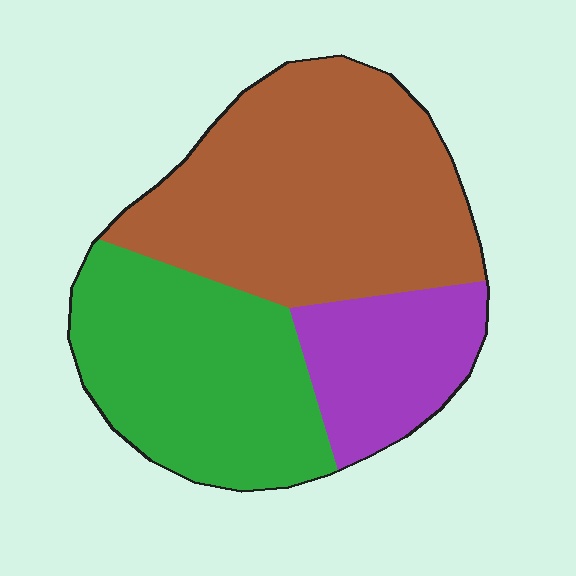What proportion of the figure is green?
Green takes up about one third (1/3) of the figure.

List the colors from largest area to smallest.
From largest to smallest: brown, green, purple.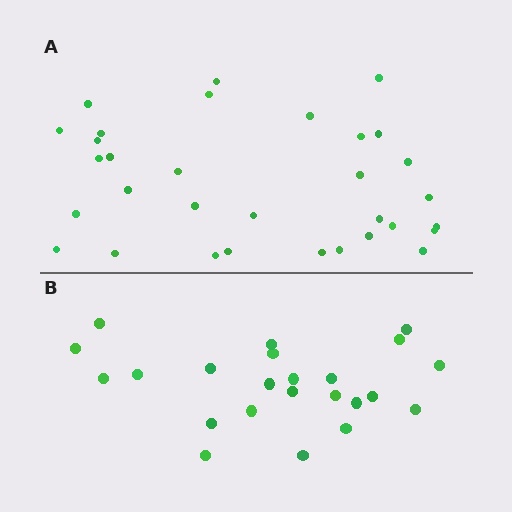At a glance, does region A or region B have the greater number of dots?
Region A (the top region) has more dots.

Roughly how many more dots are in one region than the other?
Region A has roughly 8 or so more dots than region B.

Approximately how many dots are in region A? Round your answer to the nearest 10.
About 30 dots. (The exact count is 32, which rounds to 30.)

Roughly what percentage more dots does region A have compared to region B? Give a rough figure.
About 40% more.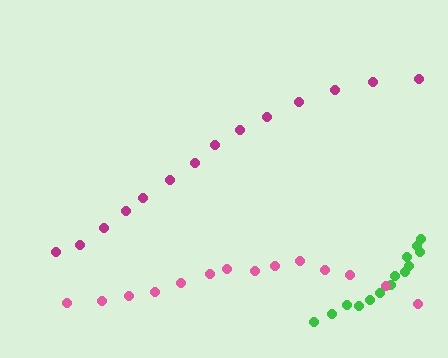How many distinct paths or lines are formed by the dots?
There are 3 distinct paths.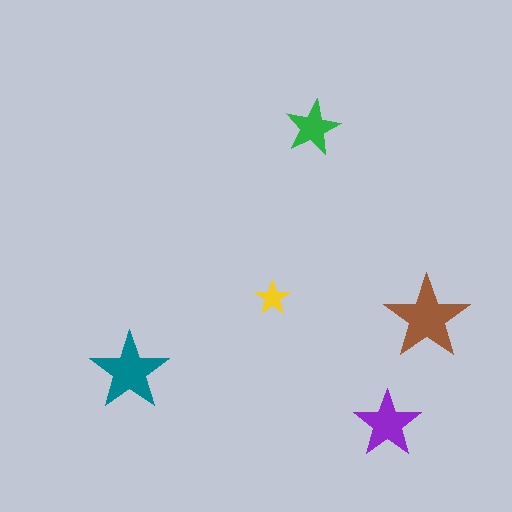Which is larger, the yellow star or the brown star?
The brown one.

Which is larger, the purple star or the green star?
The purple one.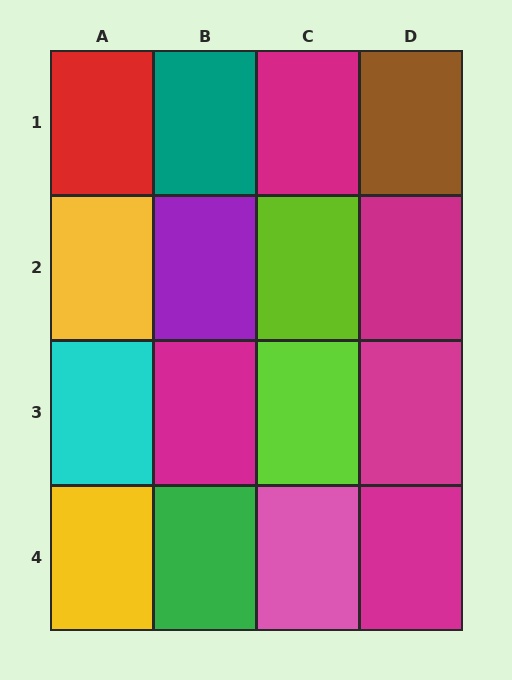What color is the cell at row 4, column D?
Magenta.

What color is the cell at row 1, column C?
Magenta.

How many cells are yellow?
2 cells are yellow.